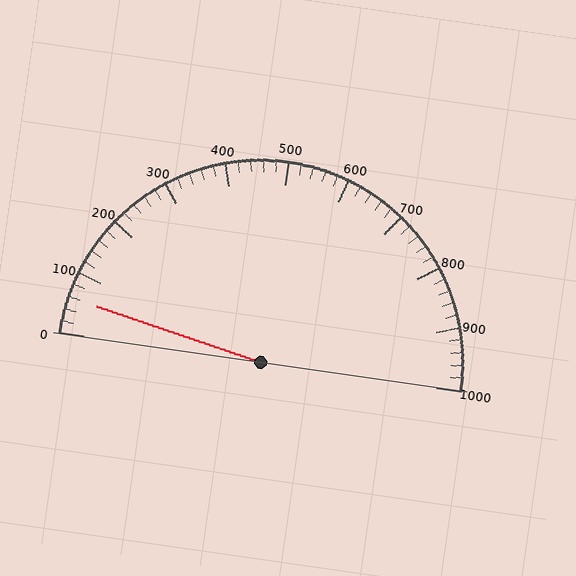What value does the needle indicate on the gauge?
The needle indicates approximately 60.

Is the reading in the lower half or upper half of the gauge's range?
The reading is in the lower half of the range (0 to 1000).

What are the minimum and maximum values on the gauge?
The gauge ranges from 0 to 1000.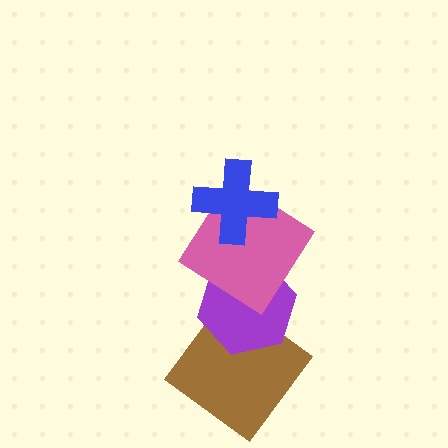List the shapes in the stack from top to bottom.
From top to bottom: the blue cross, the pink diamond, the purple hexagon, the brown diamond.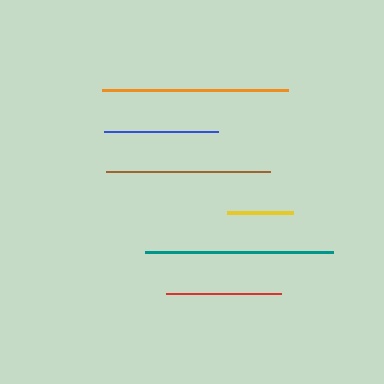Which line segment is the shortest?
The yellow line is the shortest at approximately 66 pixels.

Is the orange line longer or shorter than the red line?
The orange line is longer than the red line.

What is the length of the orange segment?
The orange segment is approximately 186 pixels long.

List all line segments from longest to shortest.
From longest to shortest: teal, orange, brown, red, blue, yellow.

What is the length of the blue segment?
The blue segment is approximately 114 pixels long.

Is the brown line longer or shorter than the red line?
The brown line is longer than the red line.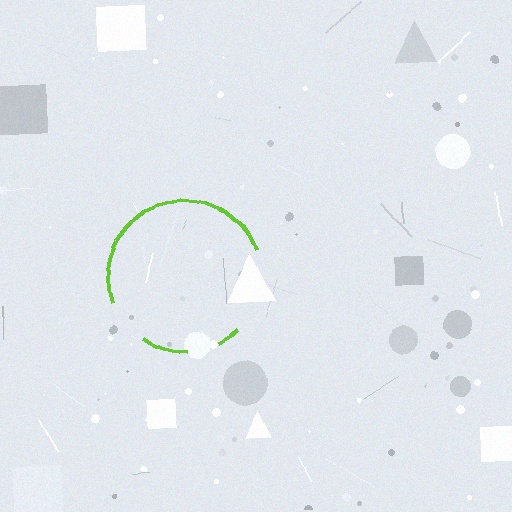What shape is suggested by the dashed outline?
The dashed outline suggests a circle.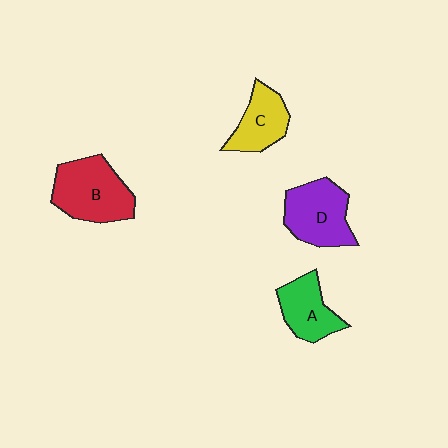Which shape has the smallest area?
Shape C (yellow).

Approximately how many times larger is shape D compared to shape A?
Approximately 1.3 times.